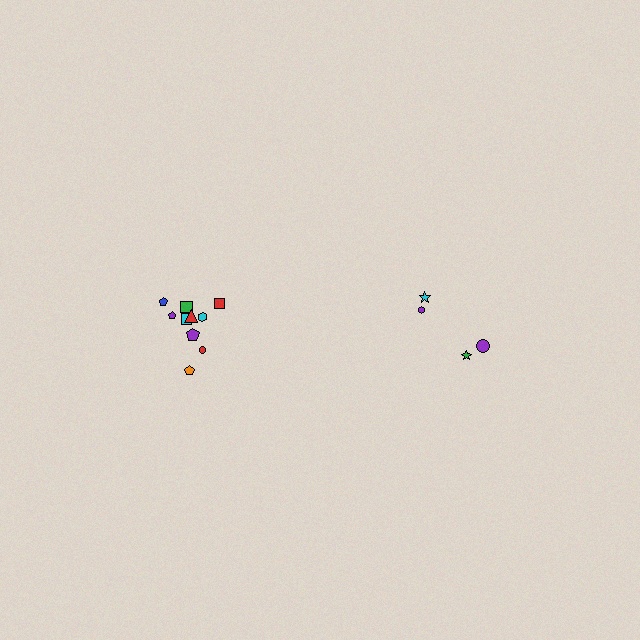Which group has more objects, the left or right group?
The left group.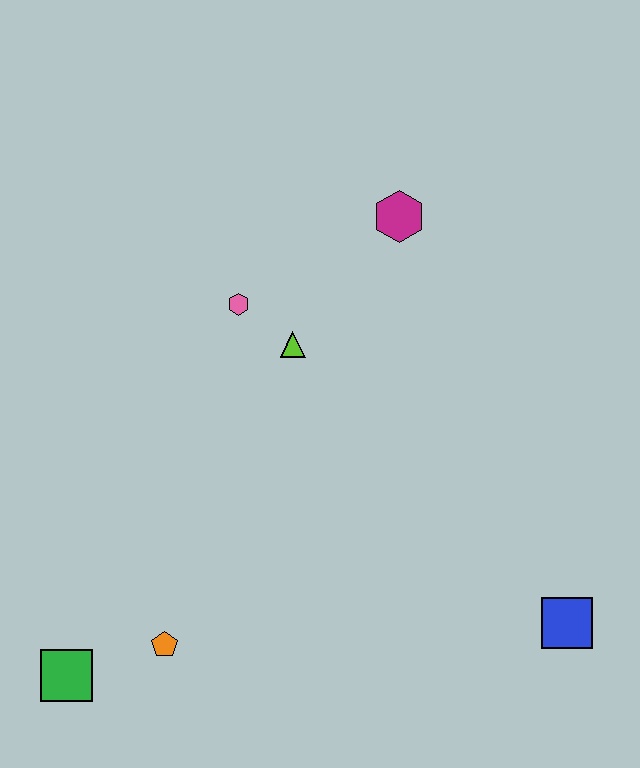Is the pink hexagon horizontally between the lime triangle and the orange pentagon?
Yes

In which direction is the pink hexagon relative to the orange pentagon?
The pink hexagon is above the orange pentagon.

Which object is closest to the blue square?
The lime triangle is closest to the blue square.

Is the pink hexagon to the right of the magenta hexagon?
No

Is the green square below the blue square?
Yes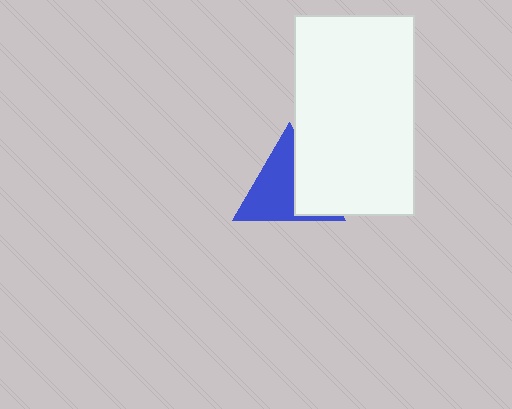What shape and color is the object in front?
The object in front is a white rectangle.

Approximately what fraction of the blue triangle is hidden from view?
Roughly 38% of the blue triangle is hidden behind the white rectangle.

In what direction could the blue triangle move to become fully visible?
The blue triangle could move left. That would shift it out from behind the white rectangle entirely.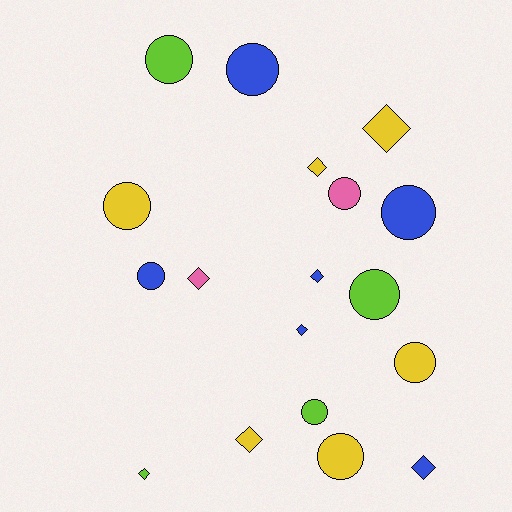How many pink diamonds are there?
There is 1 pink diamond.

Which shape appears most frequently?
Circle, with 10 objects.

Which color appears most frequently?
Yellow, with 6 objects.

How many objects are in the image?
There are 18 objects.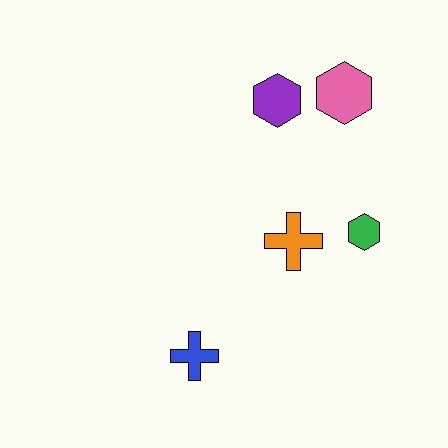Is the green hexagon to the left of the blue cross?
No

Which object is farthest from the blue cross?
The pink hexagon is farthest from the blue cross.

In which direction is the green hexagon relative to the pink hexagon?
The green hexagon is below the pink hexagon.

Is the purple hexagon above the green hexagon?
Yes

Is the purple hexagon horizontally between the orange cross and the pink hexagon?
No